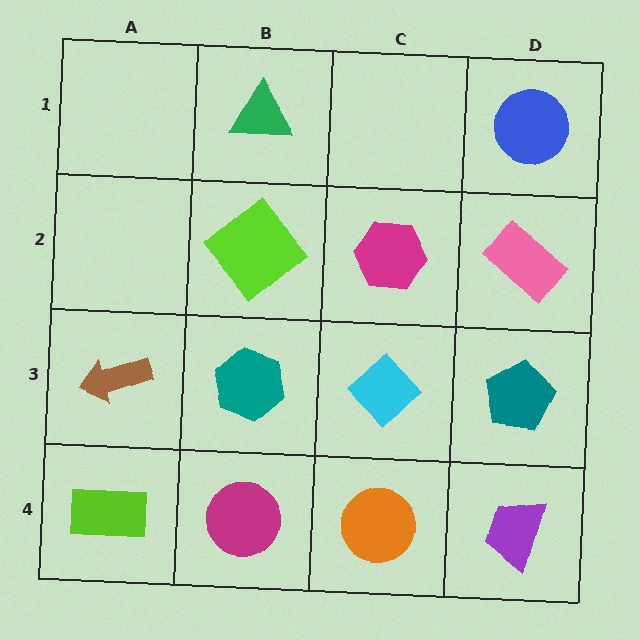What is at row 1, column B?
A green triangle.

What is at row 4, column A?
A lime rectangle.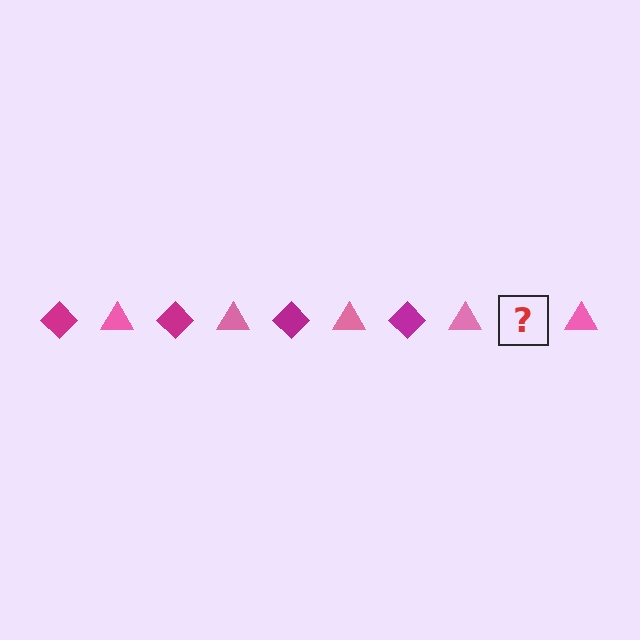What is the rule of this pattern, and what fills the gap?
The rule is that the pattern alternates between magenta diamond and pink triangle. The gap should be filled with a magenta diamond.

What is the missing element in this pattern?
The missing element is a magenta diamond.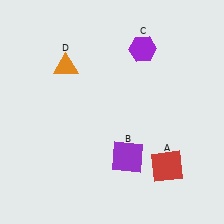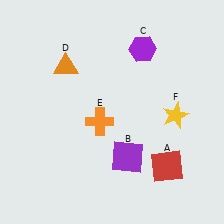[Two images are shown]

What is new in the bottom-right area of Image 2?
A yellow star (F) was added in the bottom-right area of Image 2.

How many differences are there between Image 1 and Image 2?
There are 2 differences between the two images.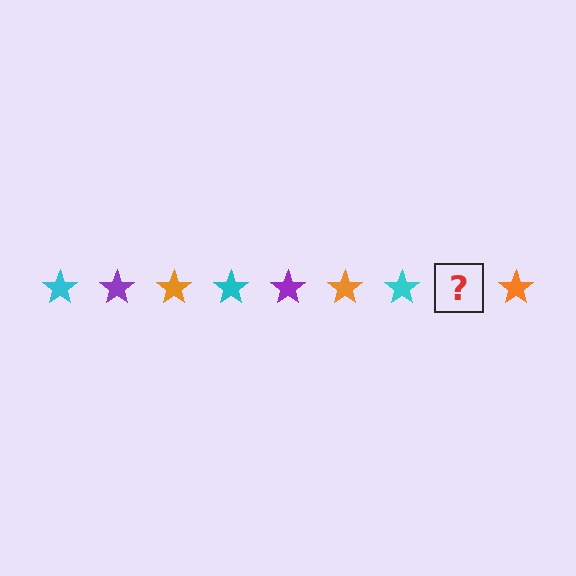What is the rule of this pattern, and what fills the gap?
The rule is that the pattern cycles through cyan, purple, orange stars. The gap should be filled with a purple star.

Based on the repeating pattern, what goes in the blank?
The blank should be a purple star.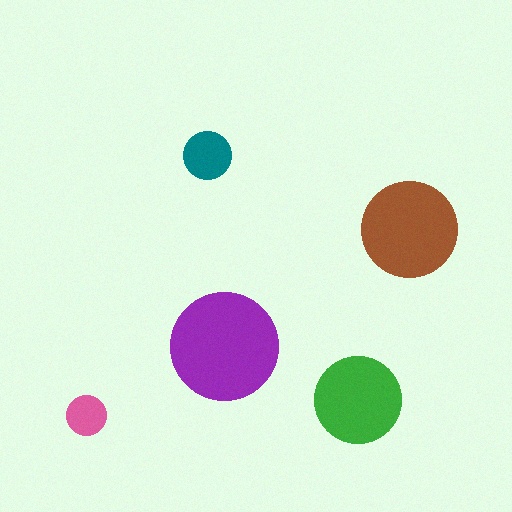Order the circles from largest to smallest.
the purple one, the brown one, the green one, the teal one, the pink one.